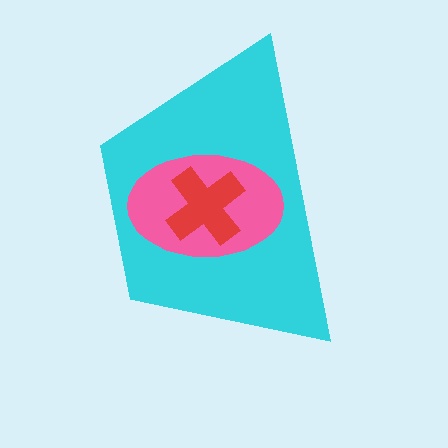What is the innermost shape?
The red cross.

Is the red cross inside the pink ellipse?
Yes.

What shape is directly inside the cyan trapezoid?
The pink ellipse.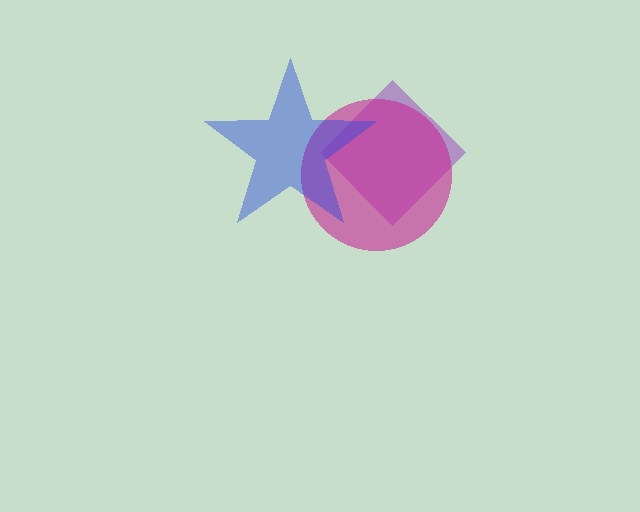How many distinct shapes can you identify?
There are 3 distinct shapes: a purple diamond, a magenta circle, a blue star.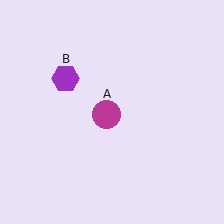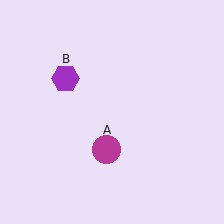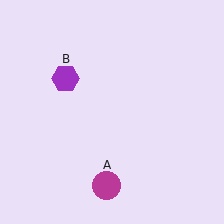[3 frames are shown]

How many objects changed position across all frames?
1 object changed position: magenta circle (object A).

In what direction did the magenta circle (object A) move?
The magenta circle (object A) moved down.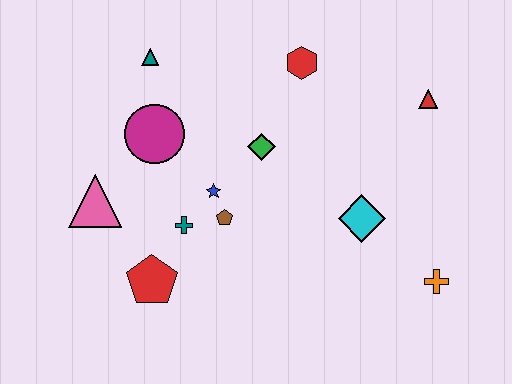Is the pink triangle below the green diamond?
Yes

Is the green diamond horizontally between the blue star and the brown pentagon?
No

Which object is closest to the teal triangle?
The magenta circle is closest to the teal triangle.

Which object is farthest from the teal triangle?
The orange cross is farthest from the teal triangle.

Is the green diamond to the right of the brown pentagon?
Yes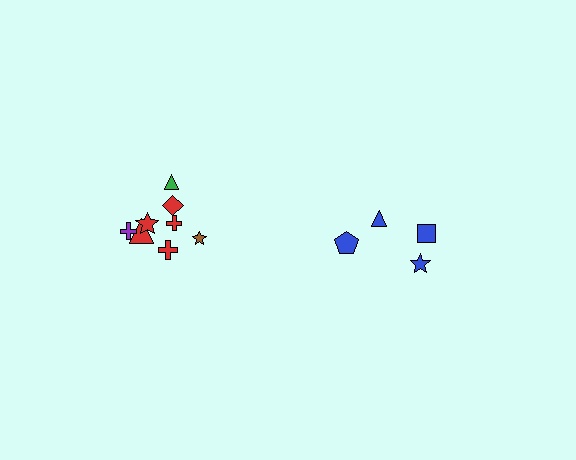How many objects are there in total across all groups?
There are 12 objects.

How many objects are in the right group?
There are 4 objects.